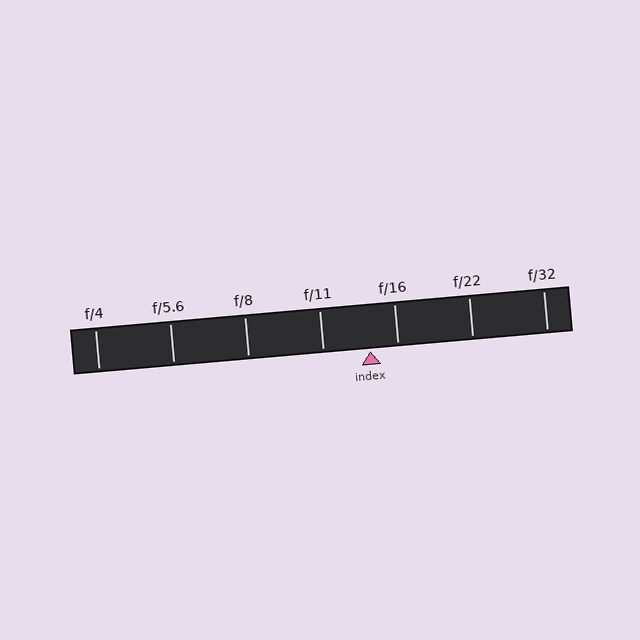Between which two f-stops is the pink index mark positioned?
The index mark is between f/11 and f/16.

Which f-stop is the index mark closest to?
The index mark is closest to f/16.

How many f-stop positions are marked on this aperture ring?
There are 7 f-stop positions marked.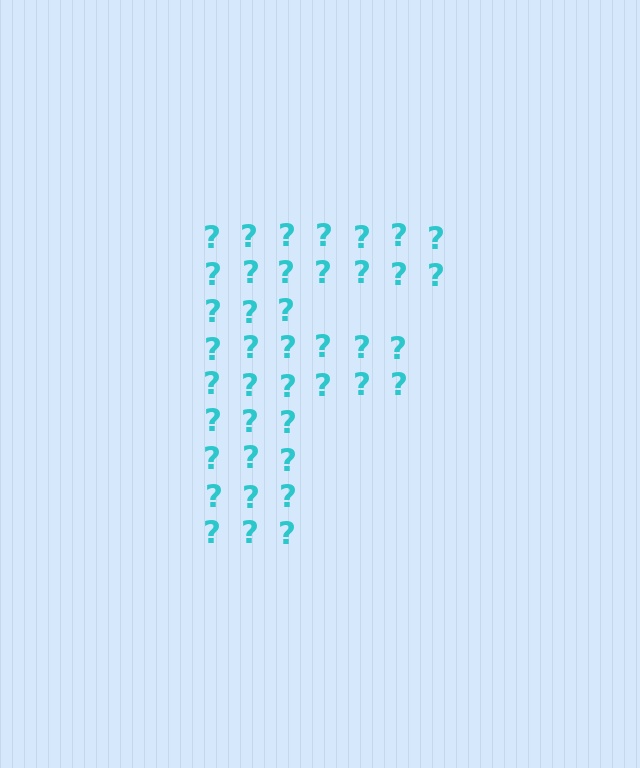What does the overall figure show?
The overall figure shows the letter F.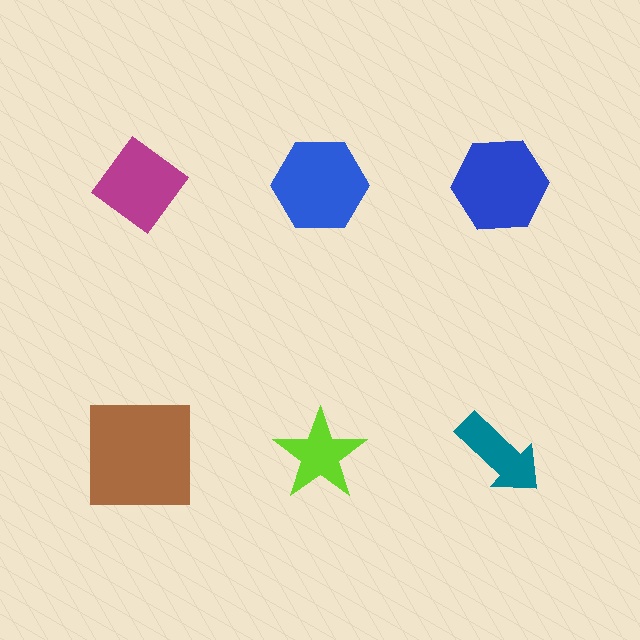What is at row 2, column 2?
A lime star.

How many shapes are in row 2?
3 shapes.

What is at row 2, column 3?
A teal arrow.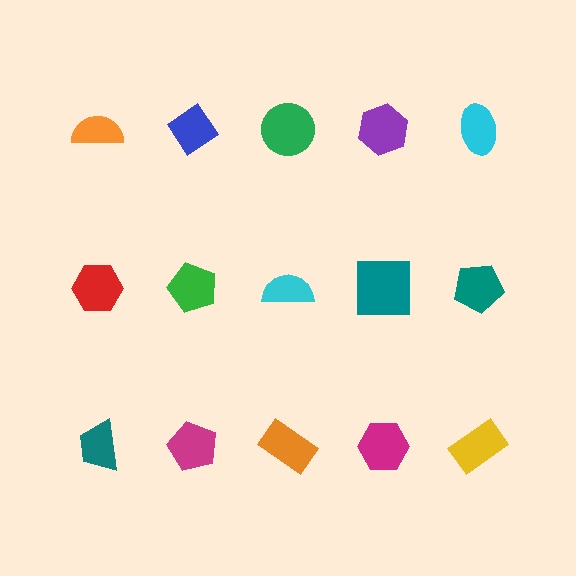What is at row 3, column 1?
A teal trapezoid.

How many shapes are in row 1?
5 shapes.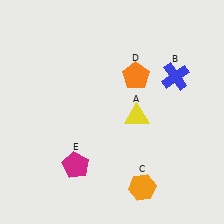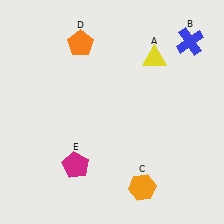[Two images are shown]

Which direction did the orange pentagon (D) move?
The orange pentagon (D) moved left.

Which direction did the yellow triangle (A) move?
The yellow triangle (A) moved up.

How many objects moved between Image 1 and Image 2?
3 objects moved between the two images.